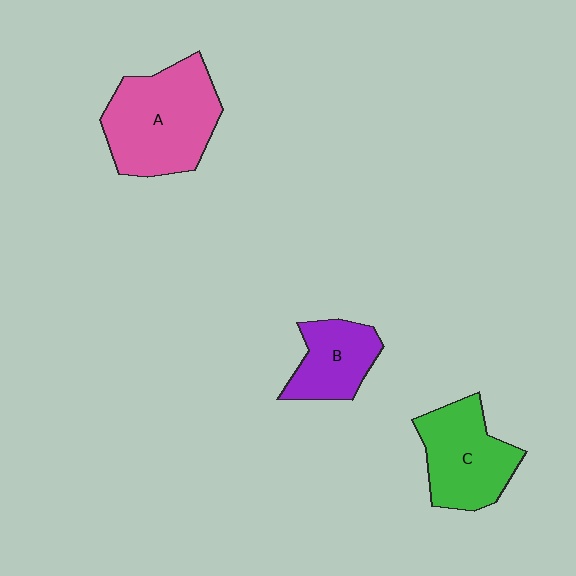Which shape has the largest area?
Shape A (pink).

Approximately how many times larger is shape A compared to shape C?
Approximately 1.3 times.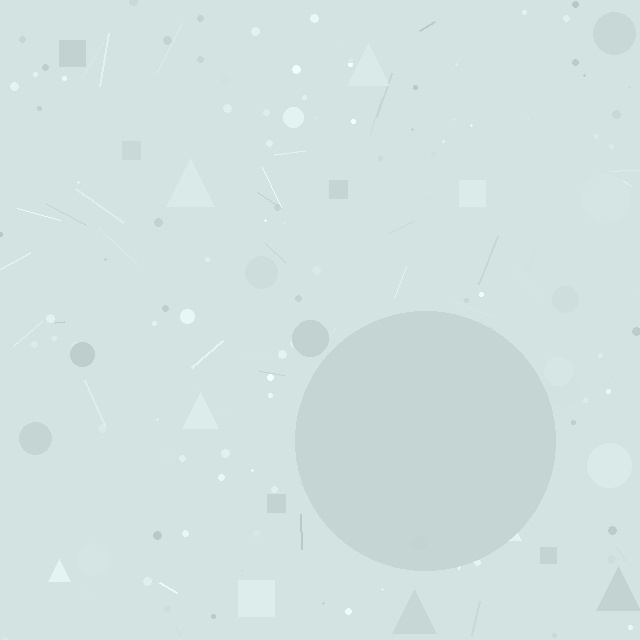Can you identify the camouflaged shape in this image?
The camouflaged shape is a circle.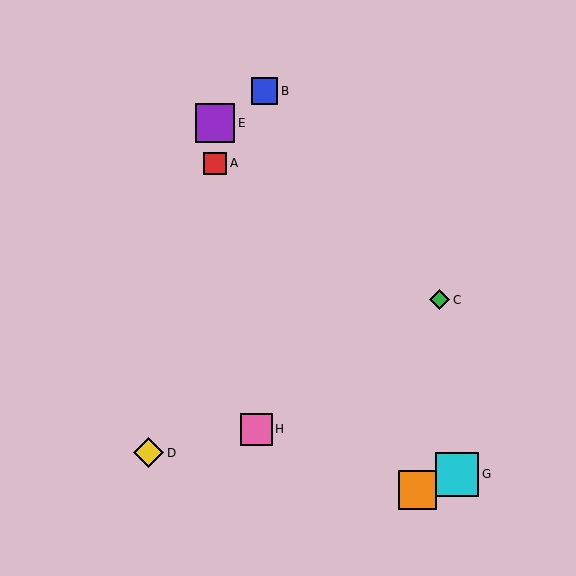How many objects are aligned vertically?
2 objects (A, E) are aligned vertically.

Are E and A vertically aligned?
Yes, both are at x≈215.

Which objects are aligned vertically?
Objects A, E are aligned vertically.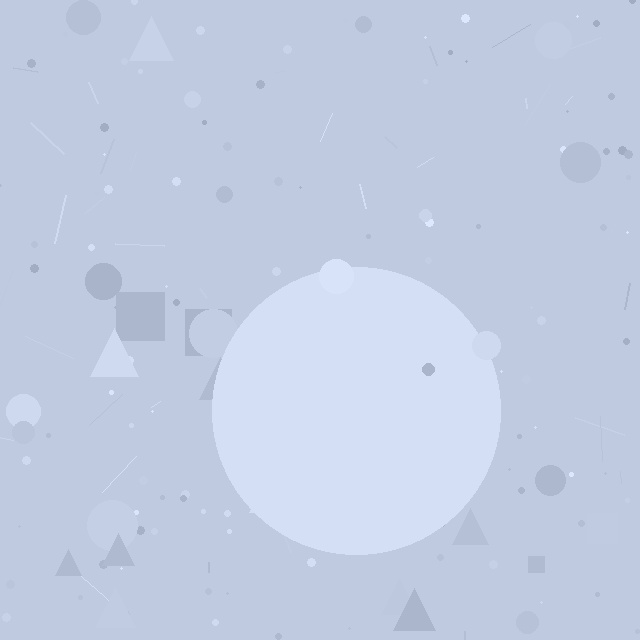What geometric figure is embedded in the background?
A circle is embedded in the background.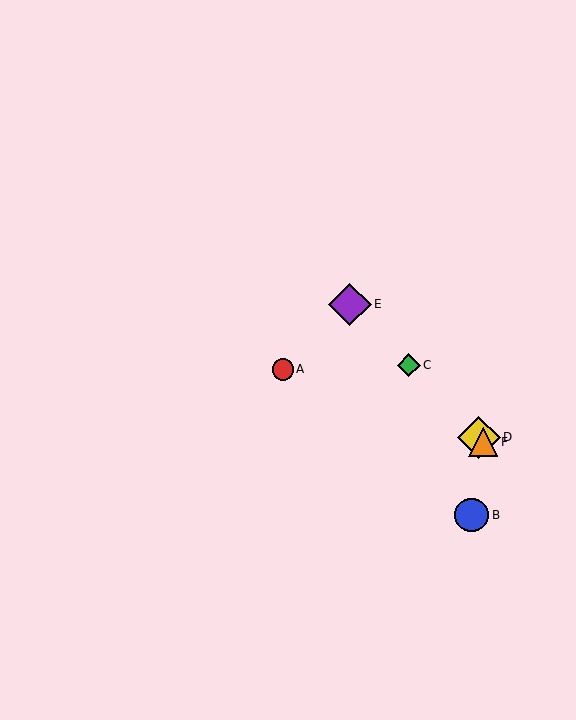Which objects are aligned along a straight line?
Objects C, D, E, F are aligned along a straight line.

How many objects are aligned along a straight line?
4 objects (C, D, E, F) are aligned along a straight line.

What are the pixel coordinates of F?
Object F is at (483, 442).